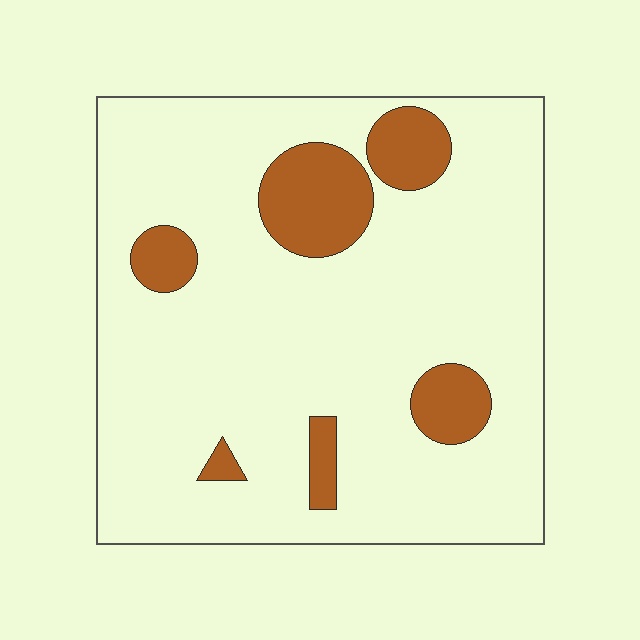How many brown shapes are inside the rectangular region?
6.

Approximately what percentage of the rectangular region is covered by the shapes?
Approximately 15%.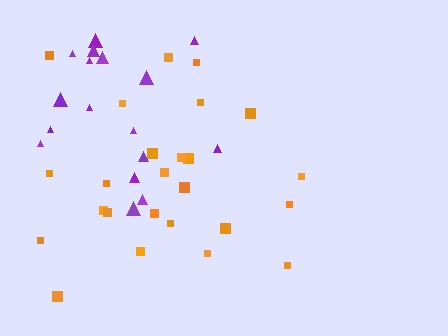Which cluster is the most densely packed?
Orange.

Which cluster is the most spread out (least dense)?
Purple.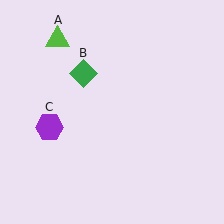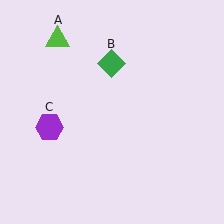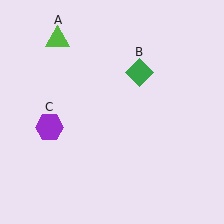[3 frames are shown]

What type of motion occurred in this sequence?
The green diamond (object B) rotated clockwise around the center of the scene.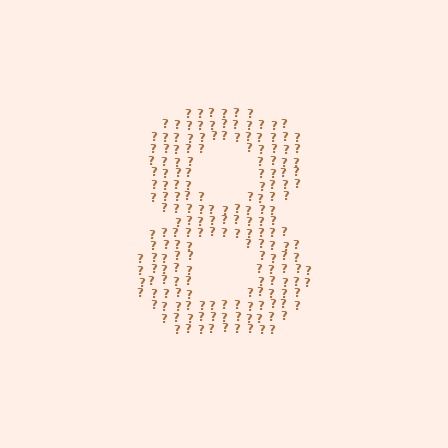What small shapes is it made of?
It is made of small question marks.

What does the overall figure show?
The overall figure shows the digit 8.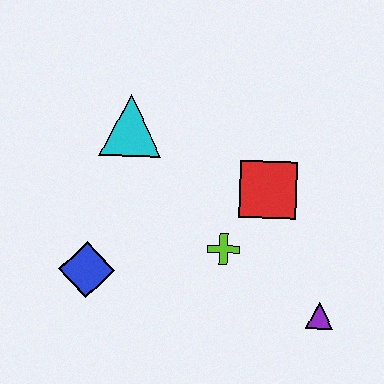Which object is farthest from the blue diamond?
The purple triangle is farthest from the blue diamond.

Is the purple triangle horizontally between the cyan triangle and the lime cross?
No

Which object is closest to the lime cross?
The red square is closest to the lime cross.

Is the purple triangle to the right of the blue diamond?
Yes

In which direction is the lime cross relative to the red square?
The lime cross is below the red square.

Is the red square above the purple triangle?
Yes